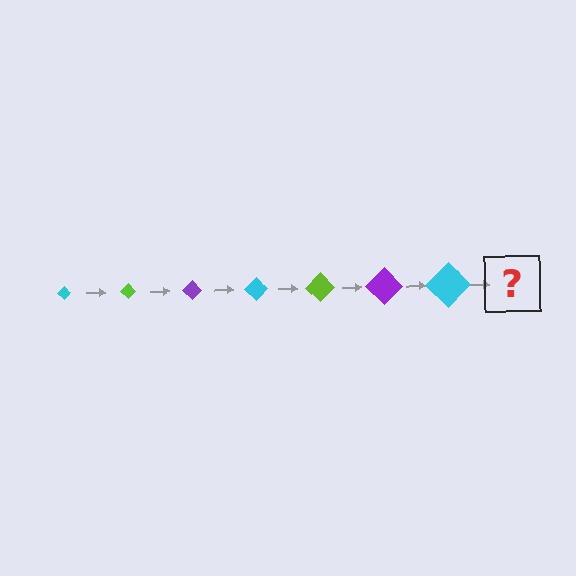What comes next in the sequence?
The next element should be a lime diamond, larger than the previous one.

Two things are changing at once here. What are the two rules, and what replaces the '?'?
The two rules are that the diamond grows larger each step and the color cycles through cyan, lime, and purple. The '?' should be a lime diamond, larger than the previous one.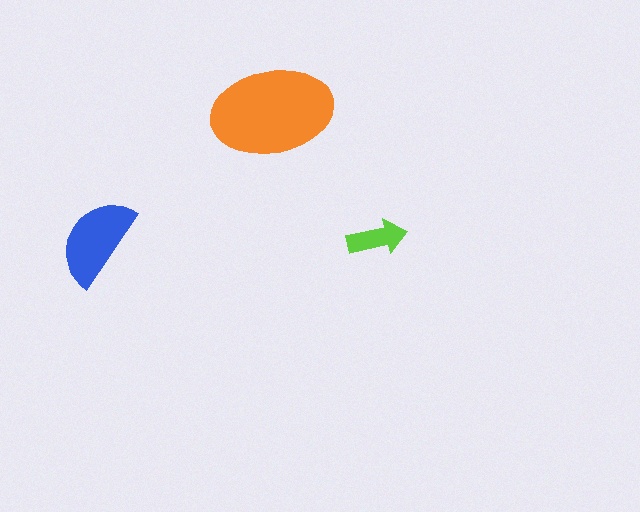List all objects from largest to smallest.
The orange ellipse, the blue semicircle, the lime arrow.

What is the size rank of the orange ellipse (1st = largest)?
1st.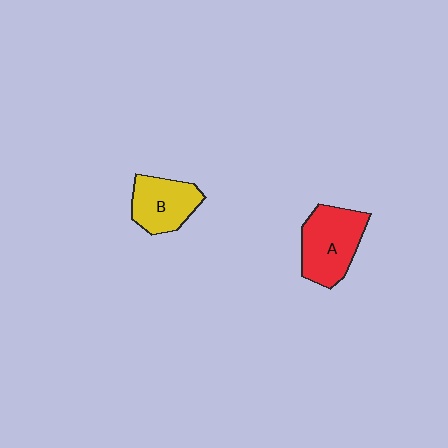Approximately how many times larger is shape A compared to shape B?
Approximately 1.3 times.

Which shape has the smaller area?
Shape B (yellow).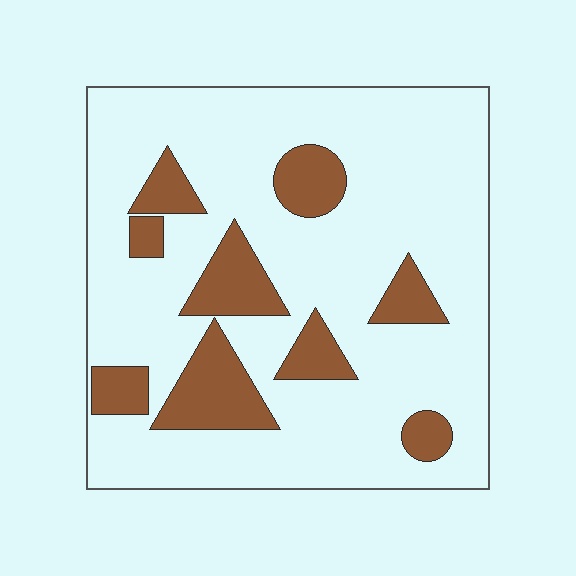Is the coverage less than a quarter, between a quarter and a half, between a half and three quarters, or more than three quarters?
Less than a quarter.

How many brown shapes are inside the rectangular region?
9.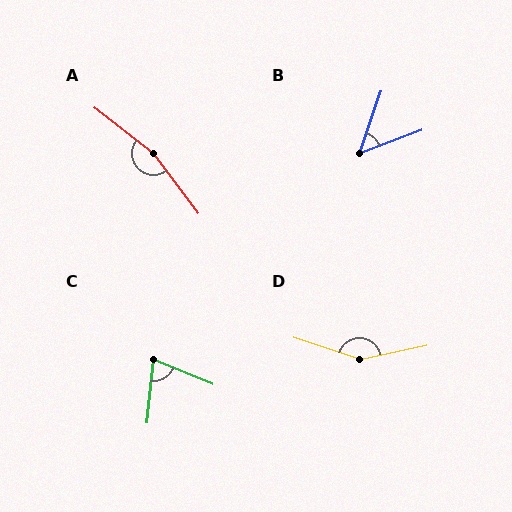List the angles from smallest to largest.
B (50°), C (74°), D (150°), A (164°).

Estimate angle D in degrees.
Approximately 150 degrees.